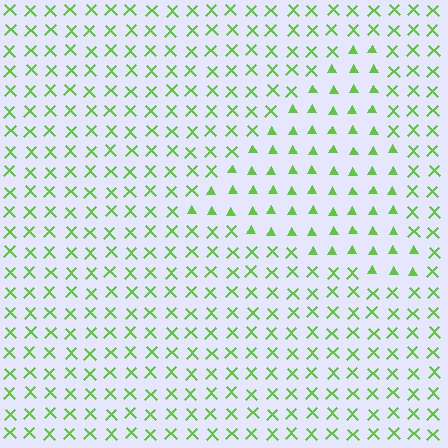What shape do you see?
I see a triangle.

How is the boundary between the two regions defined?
The boundary is defined by a change in element shape: triangles inside vs. X marks outside. All elements share the same color and spacing.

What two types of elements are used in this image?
The image uses triangles inside the triangle region and X marks outside it.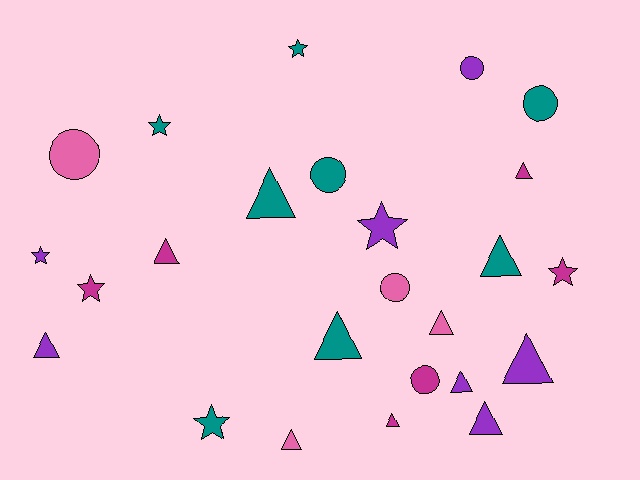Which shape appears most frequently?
Triangle, with 12 objects.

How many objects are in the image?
There are 25 objects.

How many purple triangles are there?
There are 4 purple triangles.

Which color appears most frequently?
Teal, with 8 objects.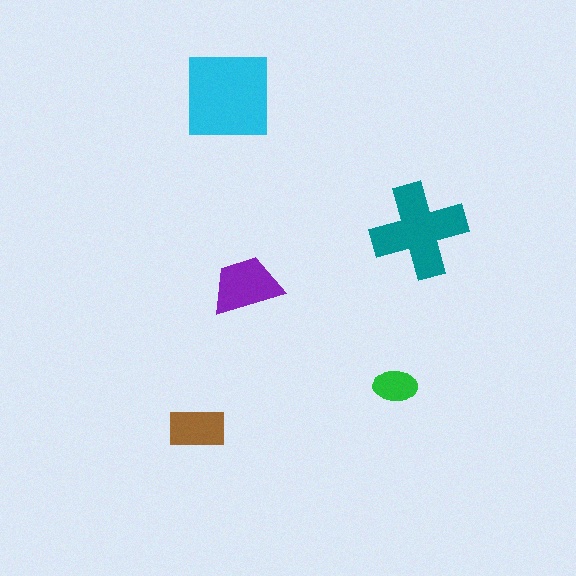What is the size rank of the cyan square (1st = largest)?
1st.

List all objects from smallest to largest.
The green ellipse, the brown rectangle, the purple trapezoid, the teal cross, the cyan square.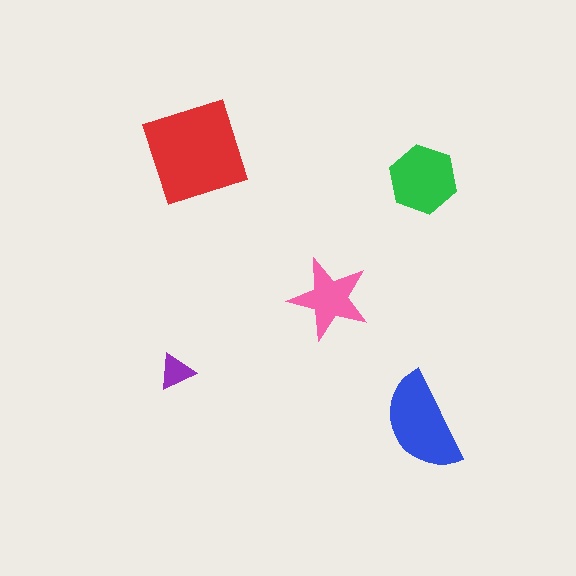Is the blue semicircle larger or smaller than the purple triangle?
Larger.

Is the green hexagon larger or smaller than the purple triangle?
Larger.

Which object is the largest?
The red diamond.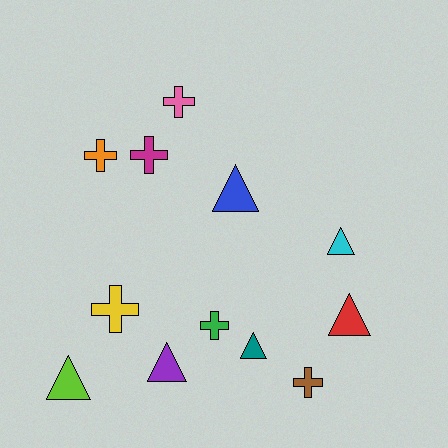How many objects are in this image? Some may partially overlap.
There are 12 objects.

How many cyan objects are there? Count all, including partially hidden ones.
There is 1 cyan object.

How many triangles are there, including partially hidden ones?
There are 6 triangles.